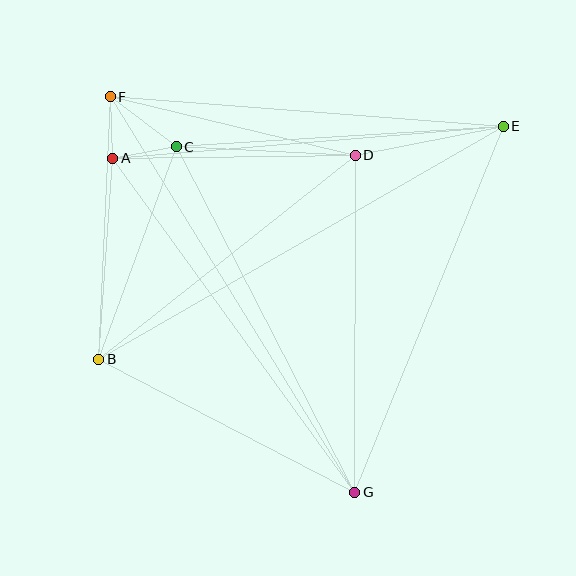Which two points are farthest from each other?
Points B and E are farthest from each other.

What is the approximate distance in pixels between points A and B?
The distance between A and B is approximately 201 pixels.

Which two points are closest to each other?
Points A and F are closest to each other.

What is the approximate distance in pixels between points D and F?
The distance between D and F is approximately 252 pixels.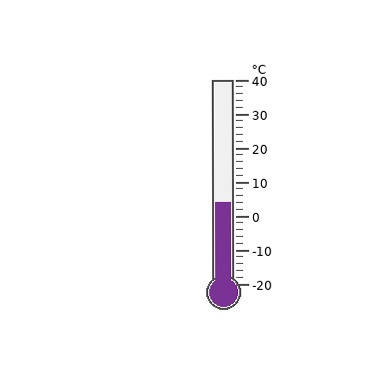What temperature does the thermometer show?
The thermometer shows approximately 4°C.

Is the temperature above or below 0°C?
The temperature is above 0°C.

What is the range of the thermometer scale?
The thermometer scale ranges from -20°C to 40°C.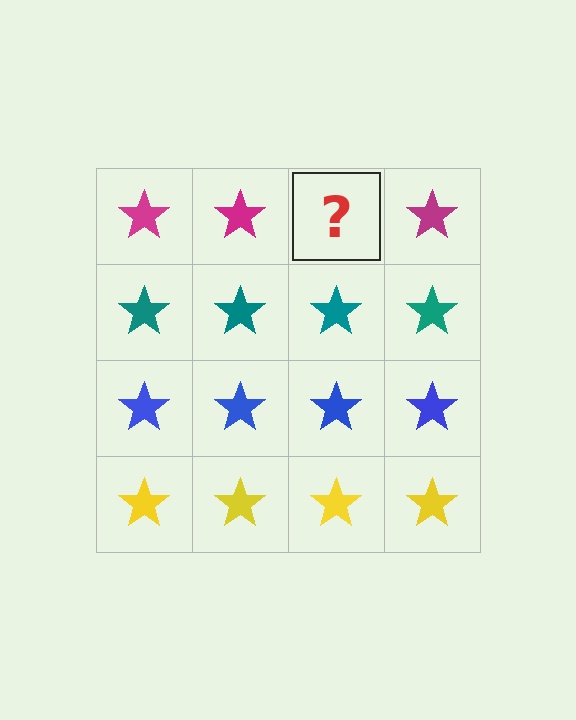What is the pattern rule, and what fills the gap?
The rule is that each row has a consistent color. The gap should be filled with a magenta star.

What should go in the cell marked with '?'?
The missing cell should contain a magenta star.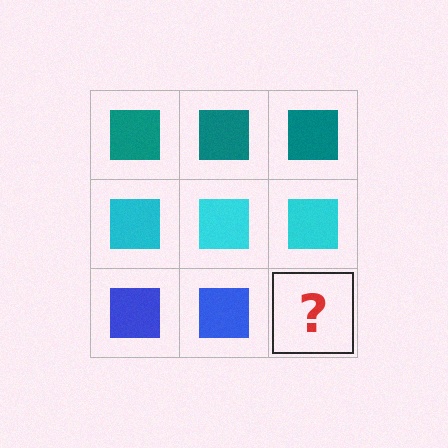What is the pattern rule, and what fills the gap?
The rule is that each row has a consistent color. The gap should be filled with a blue square.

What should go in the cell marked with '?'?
The missing cell should contain a blue square.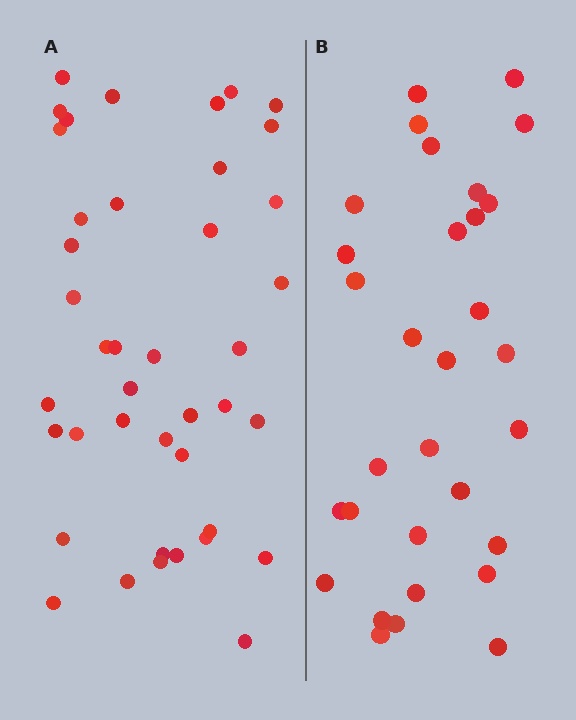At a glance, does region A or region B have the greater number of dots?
Region A (the left region) has more dots.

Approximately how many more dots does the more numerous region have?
Region A has roughly 10 or so more dots than region B.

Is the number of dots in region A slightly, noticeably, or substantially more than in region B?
Region A has noticeably more, but not dramatically so. The ratio is roughly 1.3 to 1.